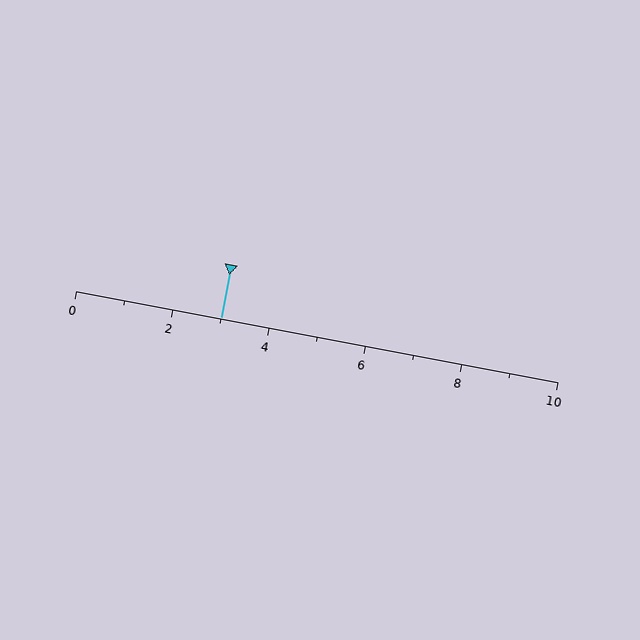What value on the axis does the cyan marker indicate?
The marker indicates approximately 3.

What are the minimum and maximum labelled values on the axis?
The axis runs from 0 to 10.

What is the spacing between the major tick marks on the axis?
The major ticks are spaced 2 apart.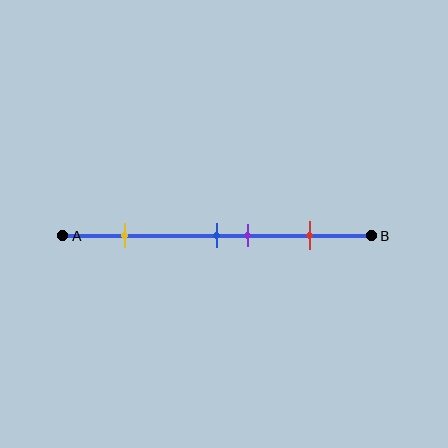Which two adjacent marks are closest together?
The blue and purple marks are the closest adjacent pair.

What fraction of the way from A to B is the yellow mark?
The yellow mark is approximately 20% (0.2) of the way from A to B.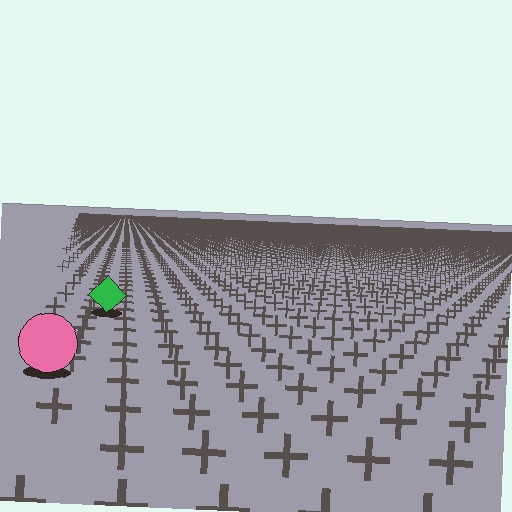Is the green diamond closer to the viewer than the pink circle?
No. The pink circle is closer — you can tell from the texture gradient: the ground texture is coarser near it.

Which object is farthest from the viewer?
The green diamond is farthest from the viewer. It appears smaller and the ground texture around it is denser.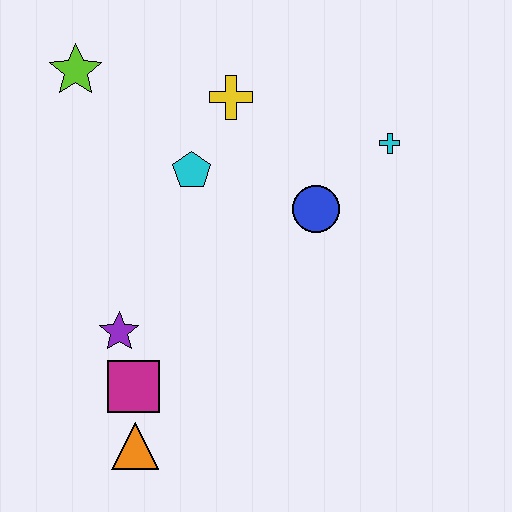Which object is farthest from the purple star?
The cyan cross is farthest from the purple star.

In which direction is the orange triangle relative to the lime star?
The orange triangle is below the lime star.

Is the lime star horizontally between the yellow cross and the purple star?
No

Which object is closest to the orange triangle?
The magenta square is closest to the orange triangle.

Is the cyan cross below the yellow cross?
Yes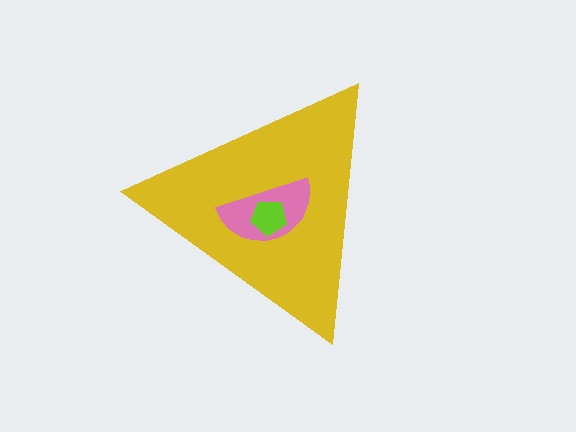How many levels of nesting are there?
3.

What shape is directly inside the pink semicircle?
The lime pentagon.